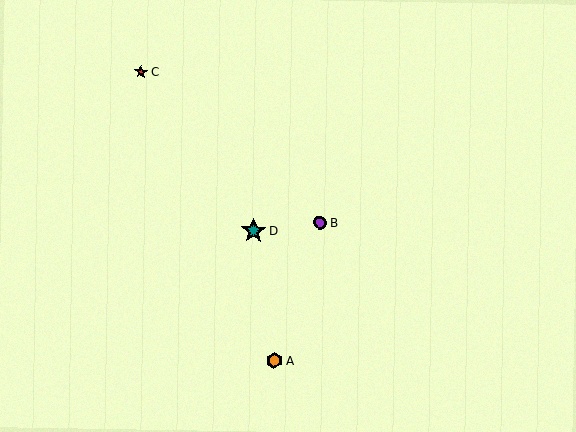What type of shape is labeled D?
Shape D is a teal star.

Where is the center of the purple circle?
The center of the purple circle is at (320, 223).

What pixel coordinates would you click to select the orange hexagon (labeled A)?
Click at (274, 360) to select the orange hexagon A.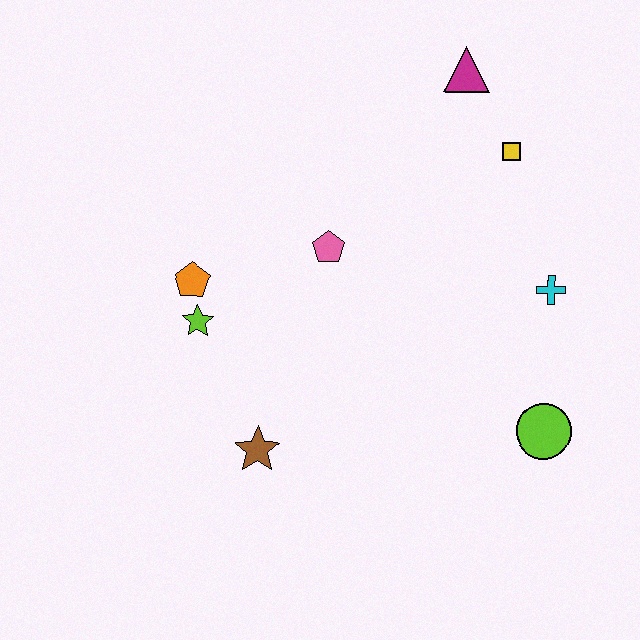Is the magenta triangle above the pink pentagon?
Yes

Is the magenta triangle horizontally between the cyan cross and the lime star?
Yes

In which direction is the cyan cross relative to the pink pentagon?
The cyan cross is to the right of the pink pentagon.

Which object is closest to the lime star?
The orange pentagon is closest to the lime star.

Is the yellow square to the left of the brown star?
No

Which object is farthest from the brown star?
The magenta triangle is farthest from the brown star.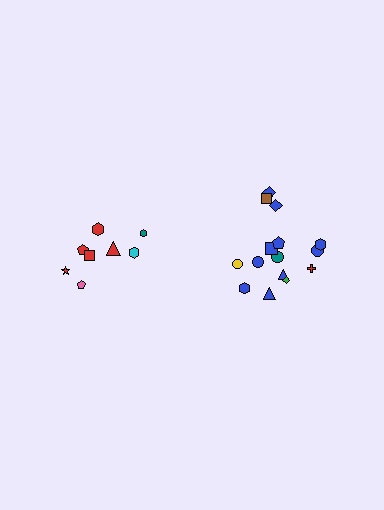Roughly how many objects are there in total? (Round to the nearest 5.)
Roughly 25 objects in total.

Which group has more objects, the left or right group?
The right group.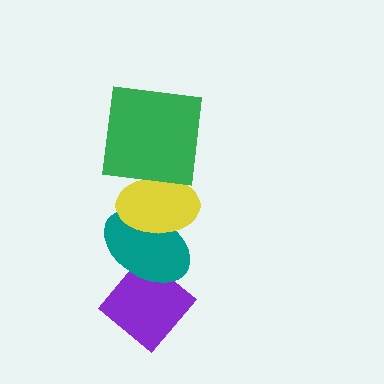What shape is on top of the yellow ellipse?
The green square is on top of the yellow ellipse.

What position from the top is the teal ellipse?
The teal ellipse is 3rd from the top.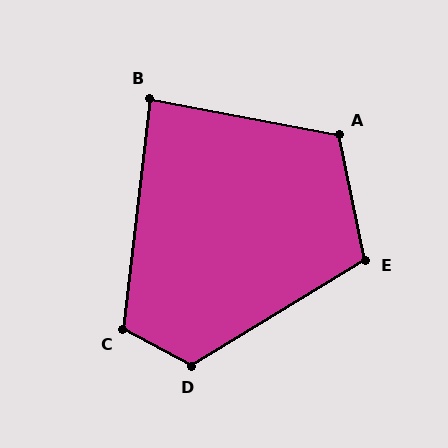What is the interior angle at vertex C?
Approximately 112 degrees (obtuse).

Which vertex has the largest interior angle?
D, at approximately 120 degrees.